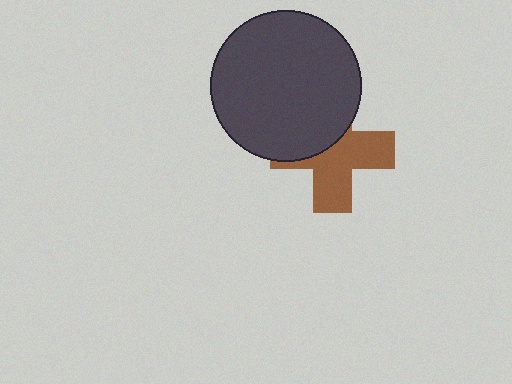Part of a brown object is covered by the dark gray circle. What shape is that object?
It is a cross.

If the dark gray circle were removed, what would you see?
You would see the complete brown cross.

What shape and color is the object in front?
The object in front is a dark gray circle.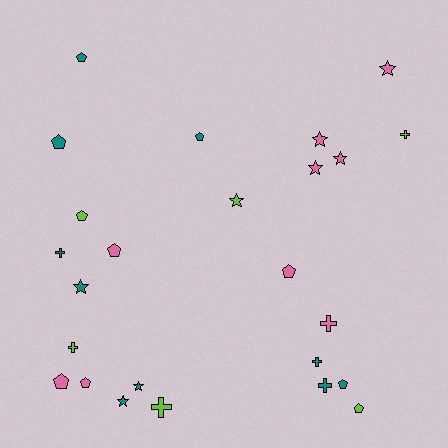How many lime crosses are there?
There are 3 lime crosses.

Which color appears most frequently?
Teal, with 10 objects.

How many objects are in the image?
There are 25 objects.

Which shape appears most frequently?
Pentagon, with 10 objects.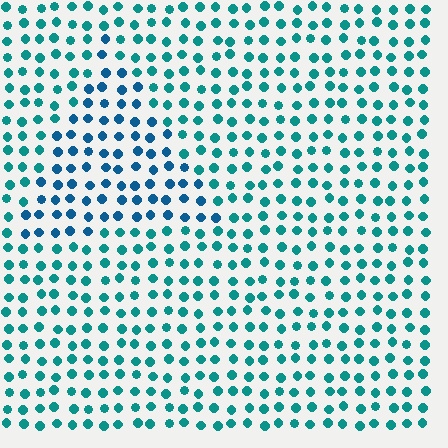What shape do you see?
I see a triangle.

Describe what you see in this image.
The image is filled with small teal elements in a uniform arrangement. A triangle-shaped region is visible where the elements are tinted to a slightly different hue, forming a subtle color boundary.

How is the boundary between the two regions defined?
The boundary is defined purely by a slight shift in hue (about 28 degrees). Spacing, size, and orientation are identical on both sides.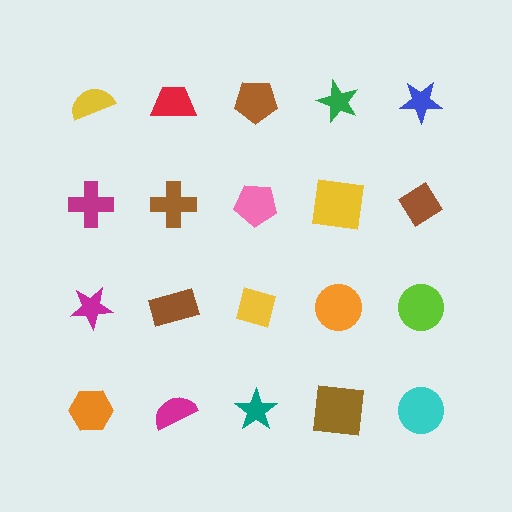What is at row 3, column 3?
A yellow diamond.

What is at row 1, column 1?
A yellow semicircle.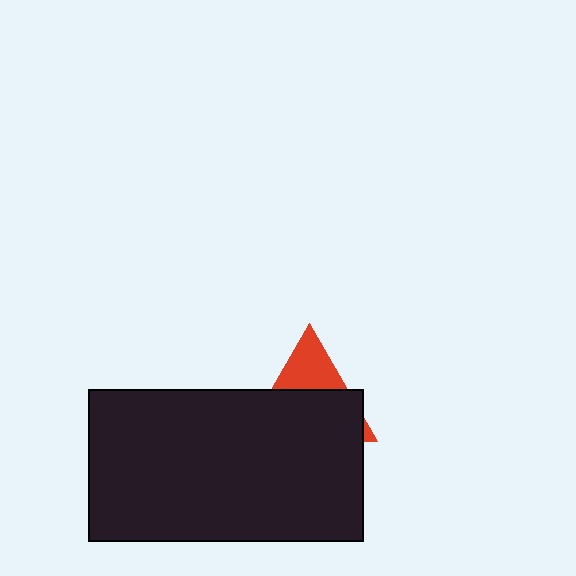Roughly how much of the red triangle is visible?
A small part of it is visible (roughly 34%).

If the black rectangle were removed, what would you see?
You would see the complete red triangle.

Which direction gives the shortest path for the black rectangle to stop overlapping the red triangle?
Moving down gives the shortest separation.